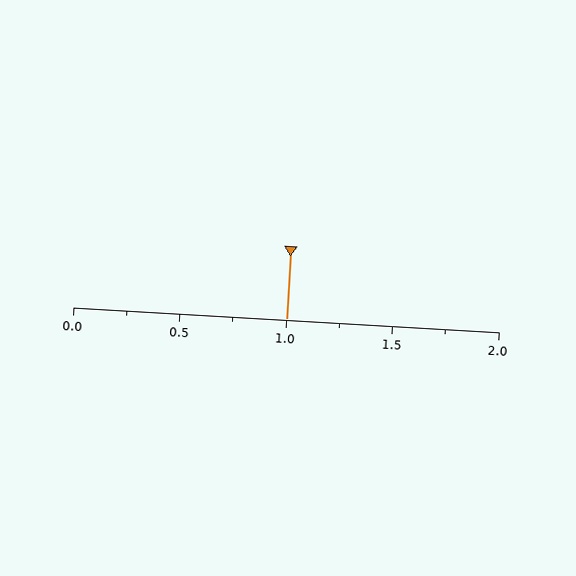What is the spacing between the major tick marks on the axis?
The major ticks are spaced 0.5 apart.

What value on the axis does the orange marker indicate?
The marker indicates approximately 1.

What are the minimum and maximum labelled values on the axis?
The axis runs from 0.0 to 2.0.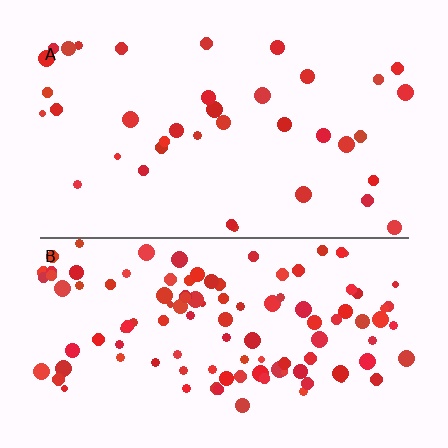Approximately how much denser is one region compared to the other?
Approximately 3.0× — region B over region A.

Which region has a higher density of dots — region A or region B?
B (the bottom).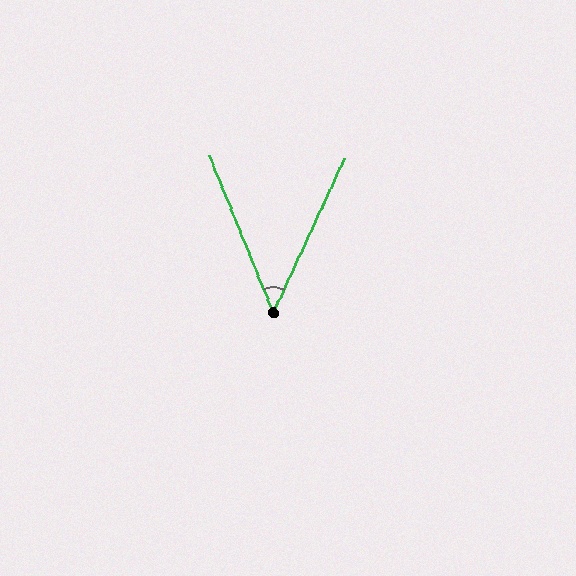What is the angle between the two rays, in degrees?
Approximately 47 degrees.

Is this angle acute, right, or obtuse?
It is acute.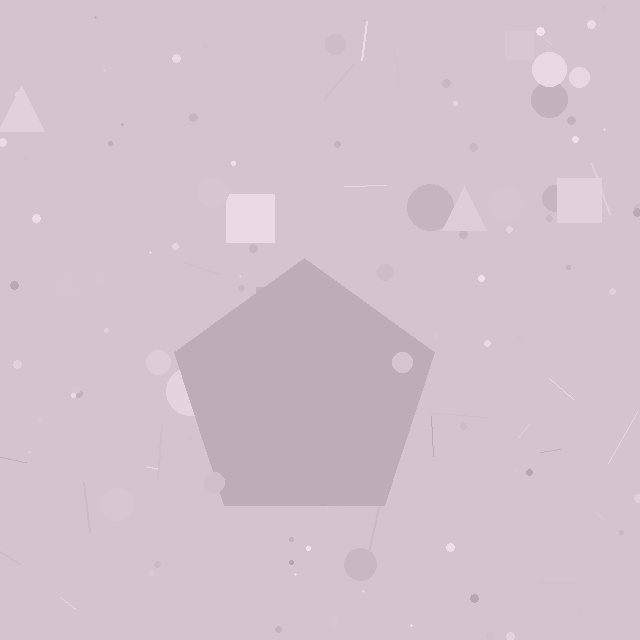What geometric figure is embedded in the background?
A pentagon is embedded in the background.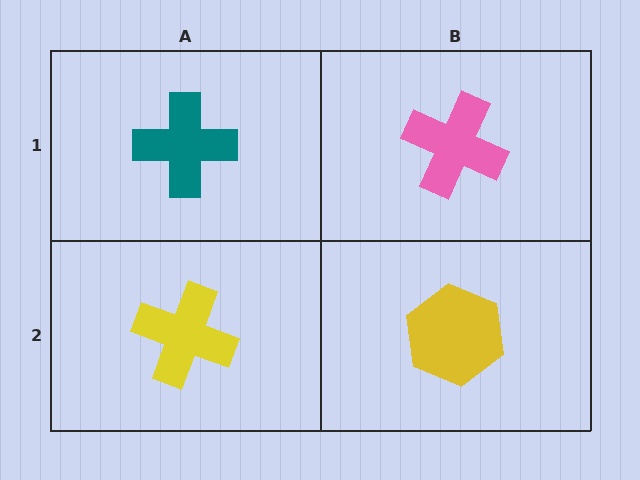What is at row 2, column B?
A yellow hexagon.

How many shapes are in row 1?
2 shapes.